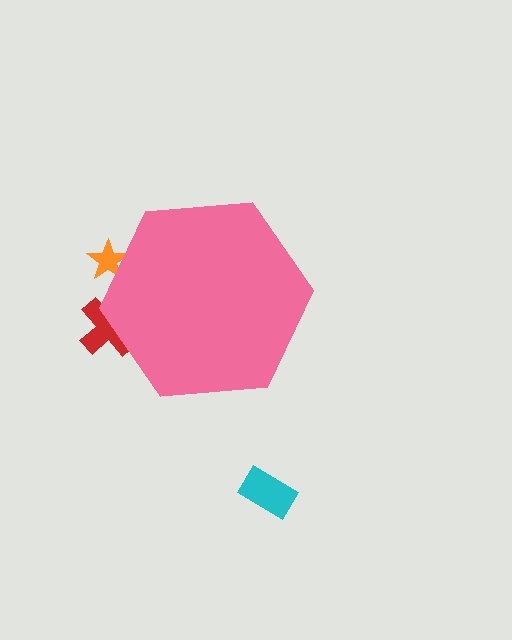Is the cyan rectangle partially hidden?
No, the cyan rectangle is fully visible.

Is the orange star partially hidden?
Yes, the orange star is partially hidden behind the pink hexagon.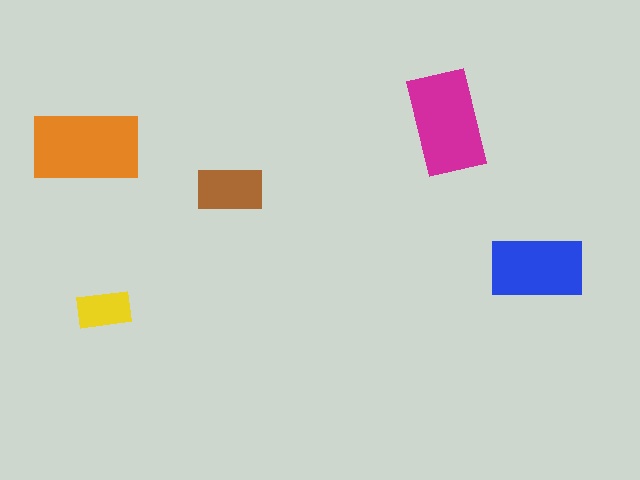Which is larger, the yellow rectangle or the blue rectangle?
The blue one.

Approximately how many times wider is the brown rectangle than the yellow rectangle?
About 1.5 times wider.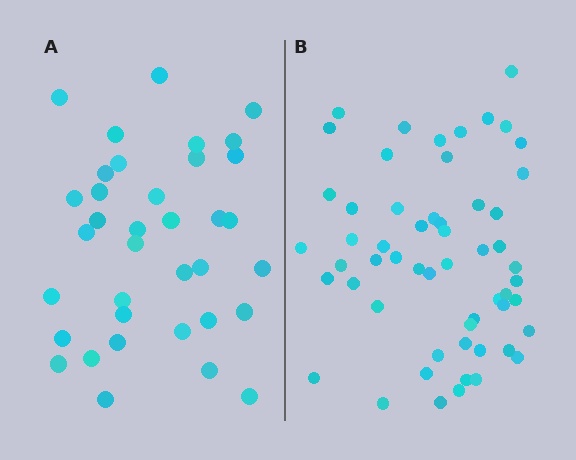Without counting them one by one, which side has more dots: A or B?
Region B (the right region) has more dots.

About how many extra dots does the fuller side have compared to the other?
Region B has approximately 20 more dots than region A.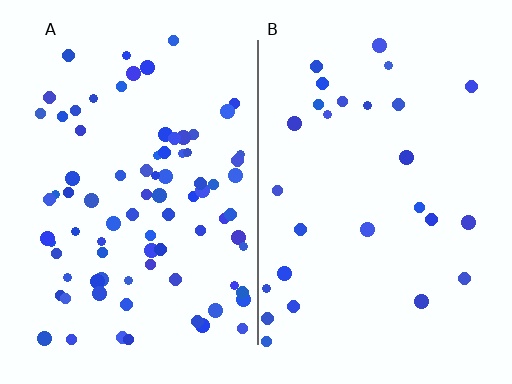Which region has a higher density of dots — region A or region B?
A (the left).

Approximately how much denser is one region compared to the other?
Approximately 3.1× — region A over region B.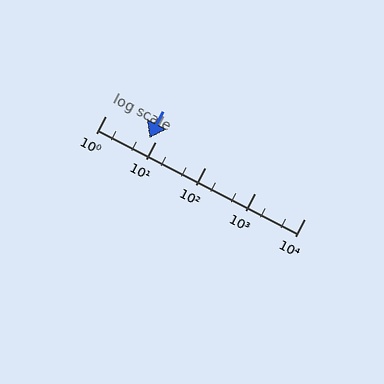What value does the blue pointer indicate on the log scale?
The pointer indicates approximately 7.6.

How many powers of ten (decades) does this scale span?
The scale spans 4 decades, from 1 to 10000.